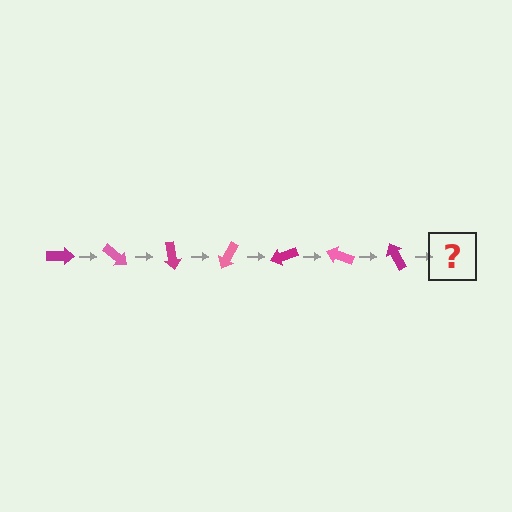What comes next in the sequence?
The next element should be a pink arrow, rotated 280 degrees from the start.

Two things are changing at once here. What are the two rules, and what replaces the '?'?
The two rules are that it rotates 40 degrees each step and the color cycles through magenta and pink. The '?' should be a pink arrow, rotated 280 degrees from the start.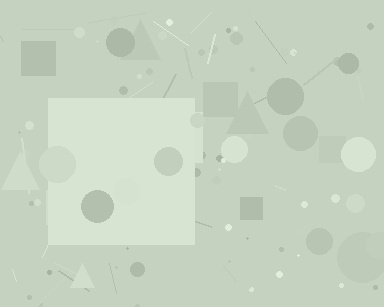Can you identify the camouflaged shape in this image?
The camouflaged shape is a square.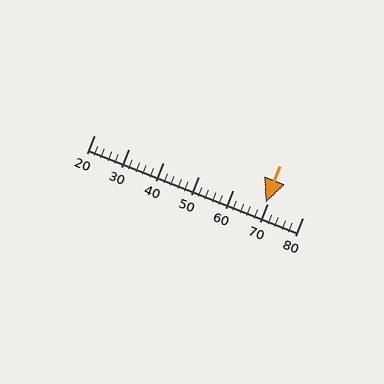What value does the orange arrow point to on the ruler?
The orange arrow points to approximately 69.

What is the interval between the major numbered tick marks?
The major tick marks are spaced 10 units apart.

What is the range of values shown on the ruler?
The ruler shows values from 20 to 80.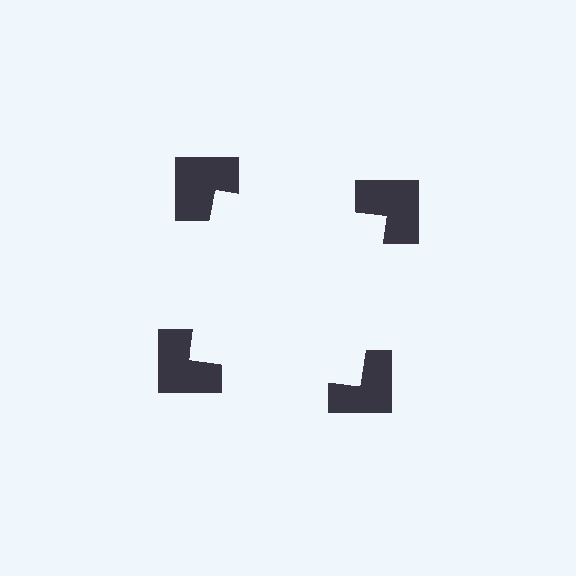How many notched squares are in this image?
There are 4 — one at each vertex of the illusory square.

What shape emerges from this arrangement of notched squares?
An illusory square — its edges are inferred from the aligned wedge cuts in the notched squares, not physically drawn.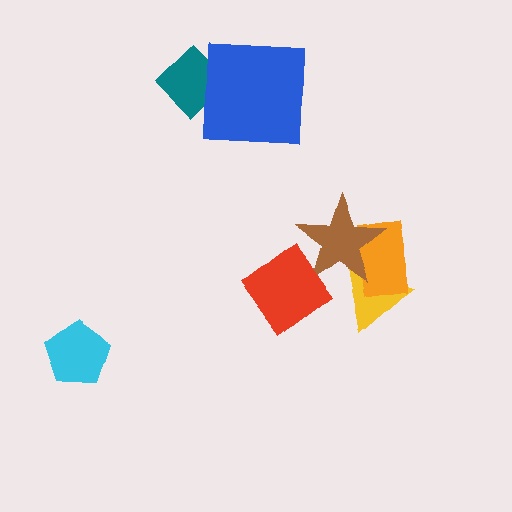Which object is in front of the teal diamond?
The blue square is in front of the teal diamond.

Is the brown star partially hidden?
Yes, it is partially covered by another shape.